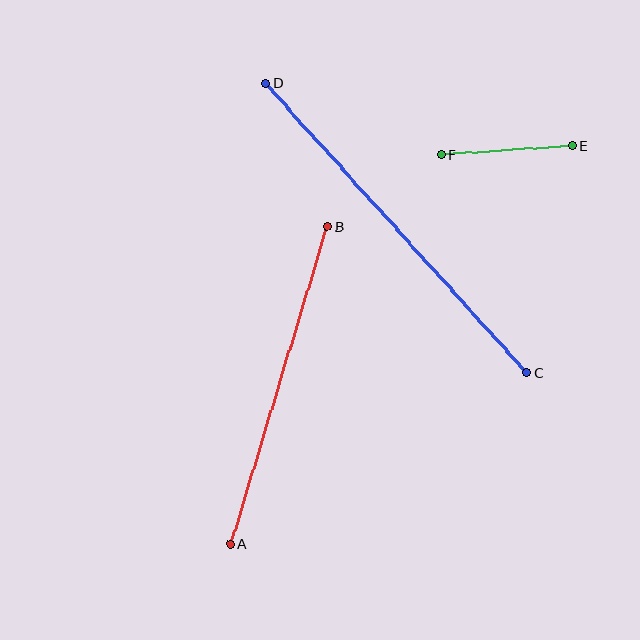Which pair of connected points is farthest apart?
Points C and D are farthest apart.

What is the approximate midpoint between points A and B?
The midpoint is at approximately (279, 385) pixels.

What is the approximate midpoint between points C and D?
The midpoint is at approximately (396, 228) pixels.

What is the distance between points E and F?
The distance is approximately 131 pixels.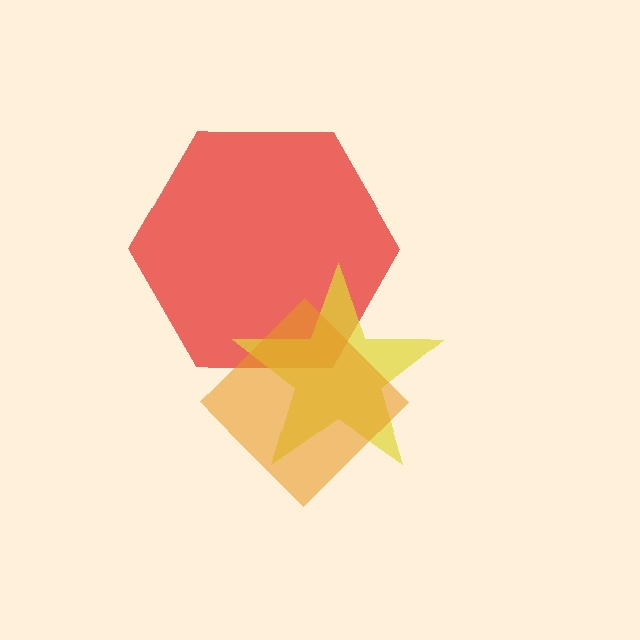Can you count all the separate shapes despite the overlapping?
Yes, there are 3 separate shapes.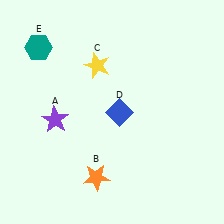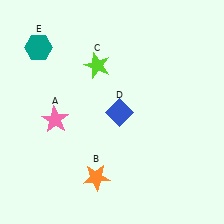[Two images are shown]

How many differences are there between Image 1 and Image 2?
There are 2 differences between the two images.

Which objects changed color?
A changed from purple to pink. C changed from yellow to lime.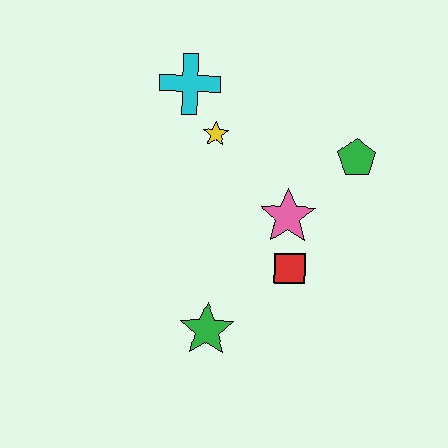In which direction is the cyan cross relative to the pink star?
The cyan cross is above the pink star.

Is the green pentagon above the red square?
Yes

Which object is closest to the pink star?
The red square is closest to the pink star.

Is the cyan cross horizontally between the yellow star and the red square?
No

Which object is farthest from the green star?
The cyan cross is farthest from the green star.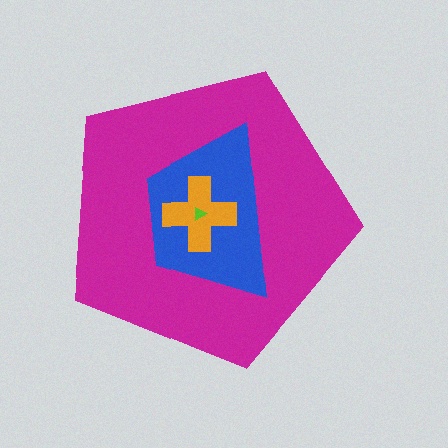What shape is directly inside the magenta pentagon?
The blue trapezoid.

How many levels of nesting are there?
4.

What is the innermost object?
The lime triangle.